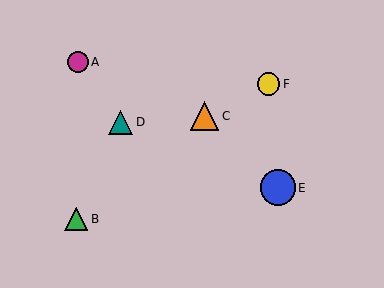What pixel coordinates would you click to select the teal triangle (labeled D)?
Click at (120, 122) to select the teal triangle D.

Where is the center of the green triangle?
The center of the green triangle is at (76, 219).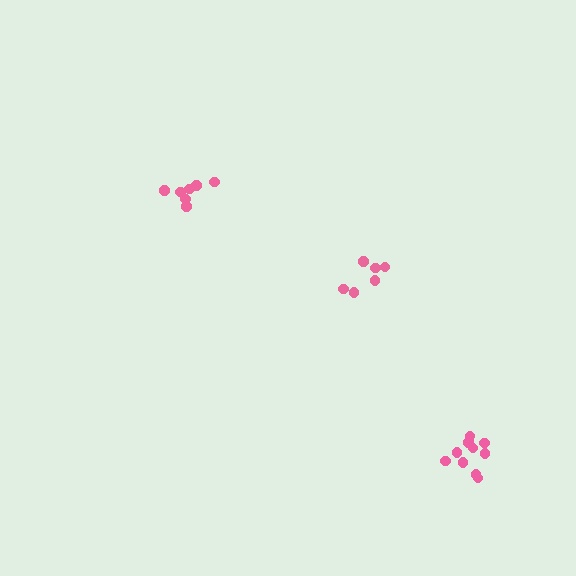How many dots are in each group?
Group 1: 6 dots, Group 2: 7 dots, Group 3: 11 dots (24 total).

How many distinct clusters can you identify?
There are 3 distinct clusters.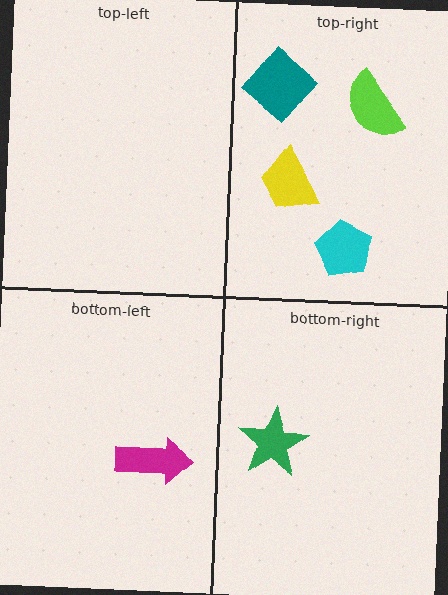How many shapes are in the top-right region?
4.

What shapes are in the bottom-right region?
The green star.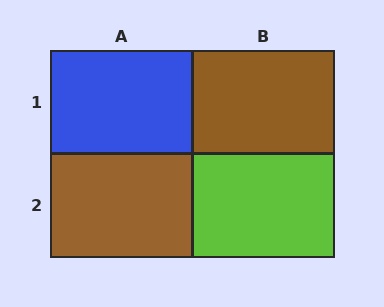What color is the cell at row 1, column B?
Brown.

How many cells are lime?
1 cell is lime.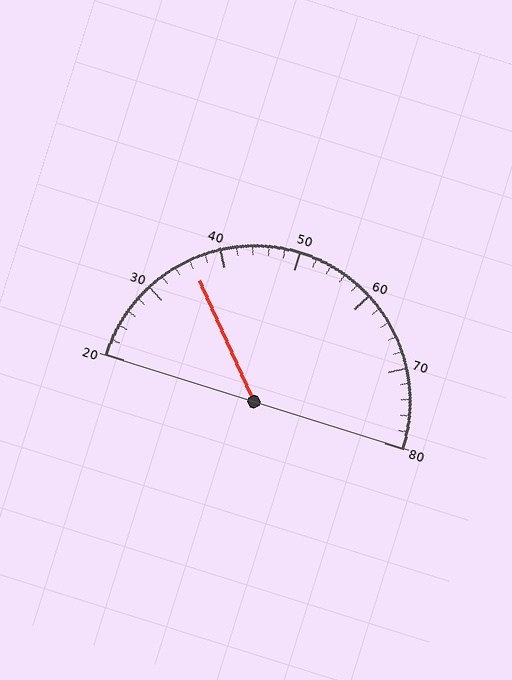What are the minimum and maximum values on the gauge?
The gauge ranges from 20 to 80.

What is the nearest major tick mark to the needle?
The nearest major tick mark is 40.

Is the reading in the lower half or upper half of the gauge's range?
The reading is in the lower half of the range (20 to 80).